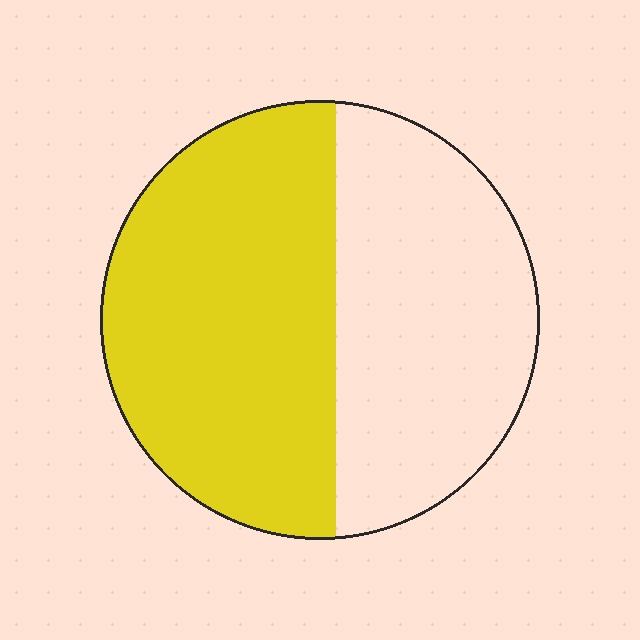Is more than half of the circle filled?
Yes.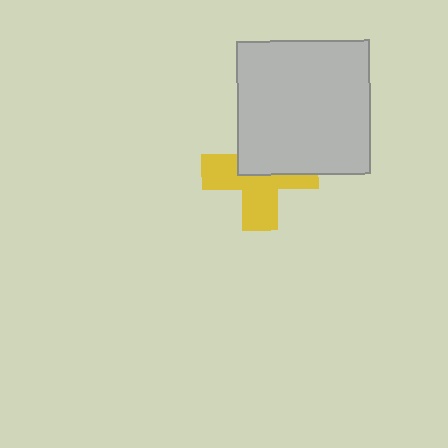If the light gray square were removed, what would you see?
You would see the complete yellow cross.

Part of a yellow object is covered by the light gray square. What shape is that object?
It is a cross.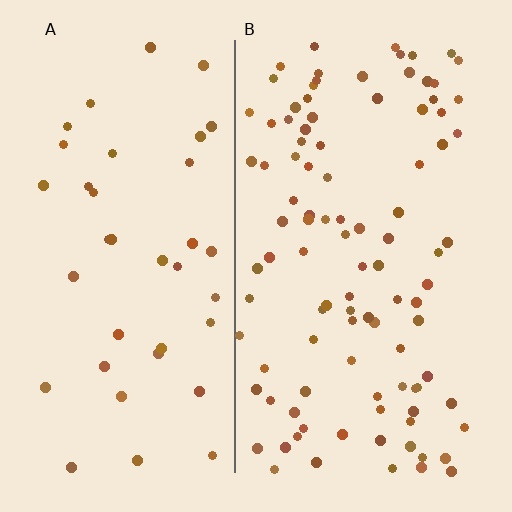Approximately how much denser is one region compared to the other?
Approximately 2.6× — region B over region A.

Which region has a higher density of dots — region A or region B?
B (the right).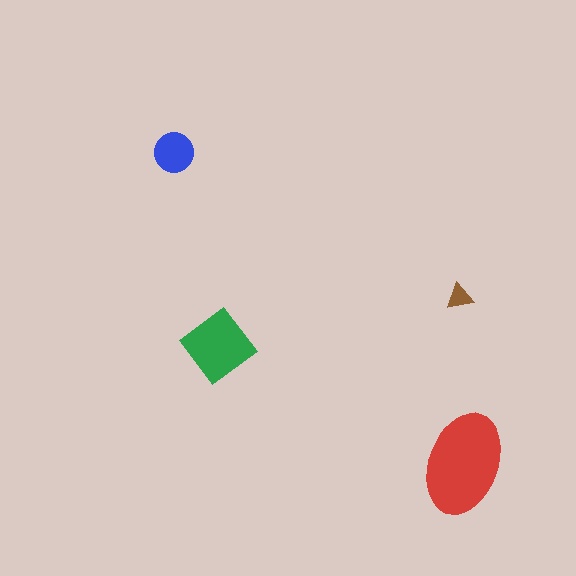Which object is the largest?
The red ellipse.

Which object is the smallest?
The brown triangle.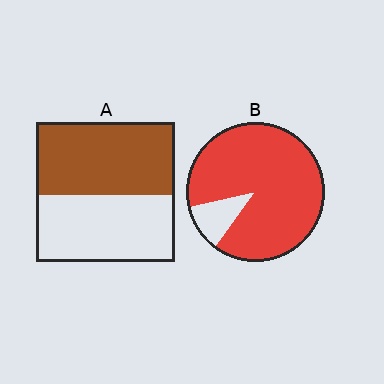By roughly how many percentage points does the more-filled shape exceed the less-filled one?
By roughly 35 percentage points (B over A).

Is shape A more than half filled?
Roughly half.